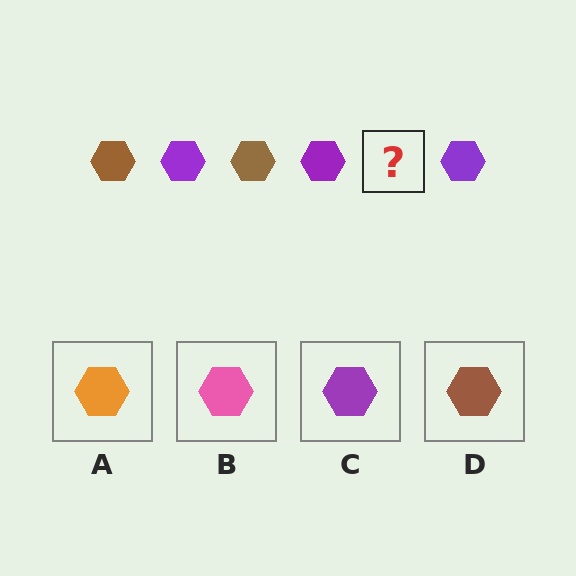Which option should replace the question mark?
Option D.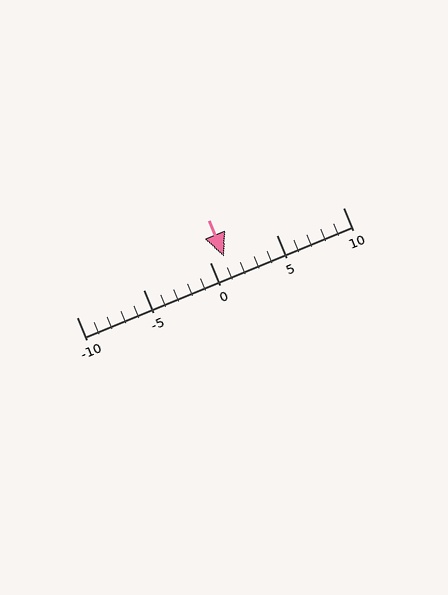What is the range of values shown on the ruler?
The ruler shows values from -10 to 10.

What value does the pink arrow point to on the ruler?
The pink arrow points to approximately 1.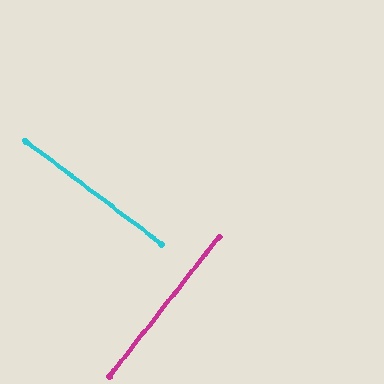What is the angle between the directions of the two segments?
Approximately 89 degrees.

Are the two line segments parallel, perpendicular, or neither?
Perpendicular — they meet at approximately 89°.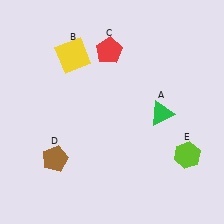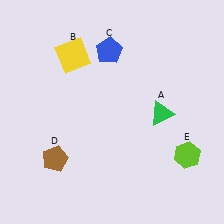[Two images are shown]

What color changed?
The pentagon (C) changed from red in Image 1 to blue in Image 2.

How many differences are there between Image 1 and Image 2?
There is 1 difference between the two images.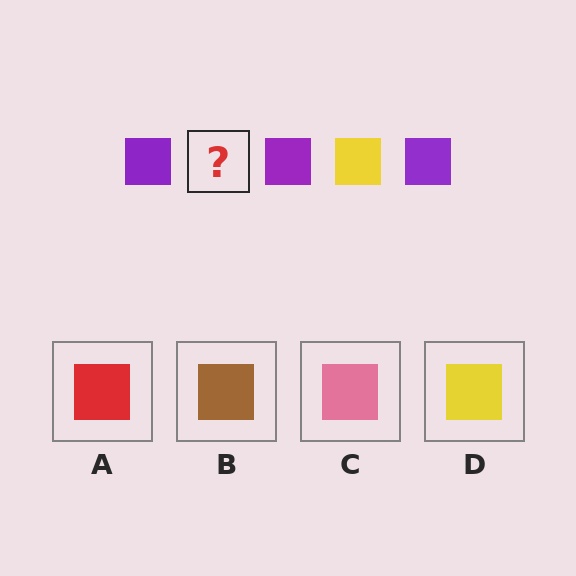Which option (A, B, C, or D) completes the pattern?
D.